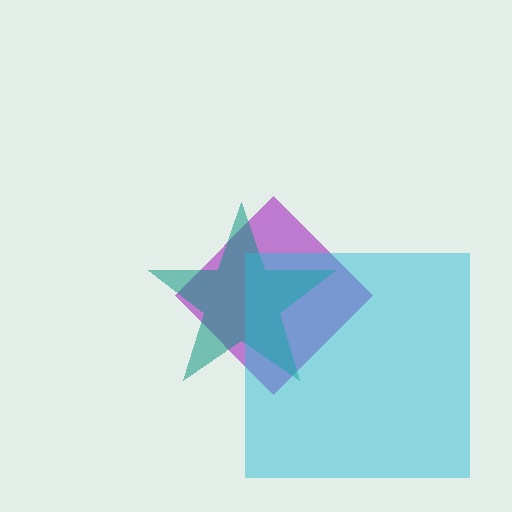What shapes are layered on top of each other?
The layered shapes are: a purple diamond, a teal star, a cyan square.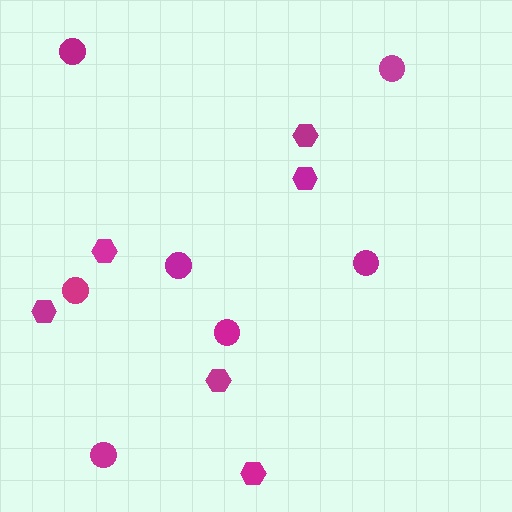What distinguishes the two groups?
There are 2 groups: one group of circles (7) and one group of hexagons (6).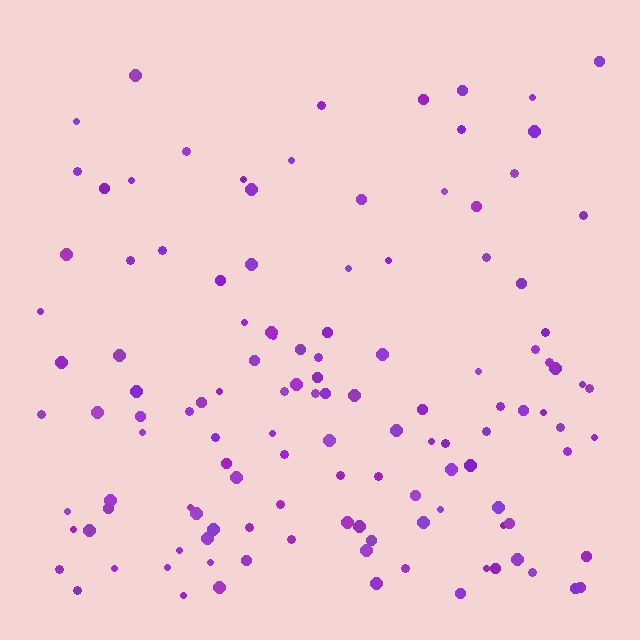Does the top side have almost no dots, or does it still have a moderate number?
Still a moderate number, just noticeably fewer than the bottom.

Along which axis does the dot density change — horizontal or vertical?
Vertical.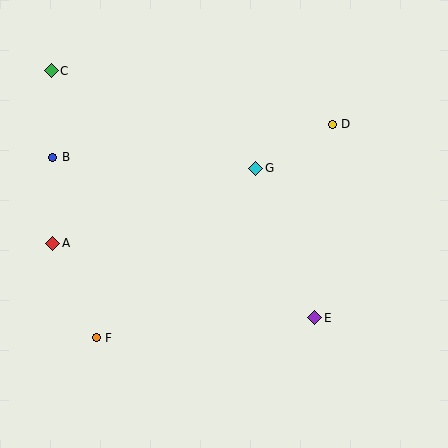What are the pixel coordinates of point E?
Point E is at (315, 318).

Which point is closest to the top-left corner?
Point C is closest to the top-left corner.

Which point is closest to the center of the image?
Point G at (256, 168) is closest to the center.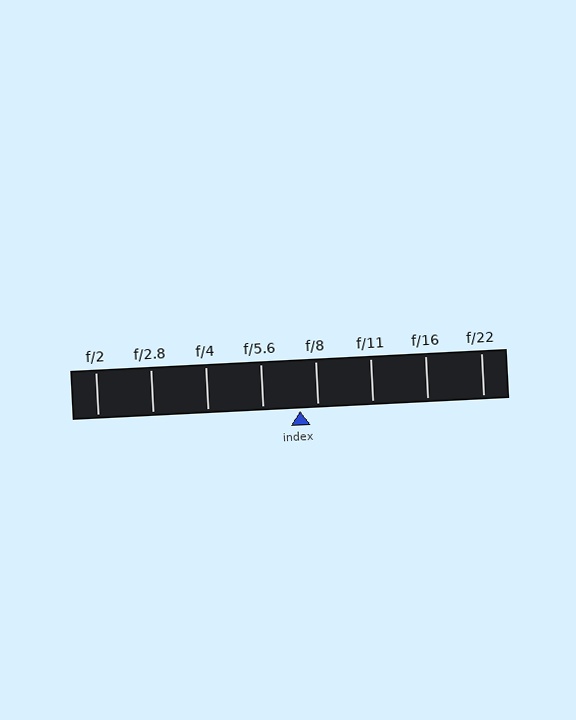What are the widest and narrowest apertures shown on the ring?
The widest aperture shown is f/2 and the narrowest is f/22.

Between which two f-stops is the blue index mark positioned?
The index mark is between f/5.6 and f/8.